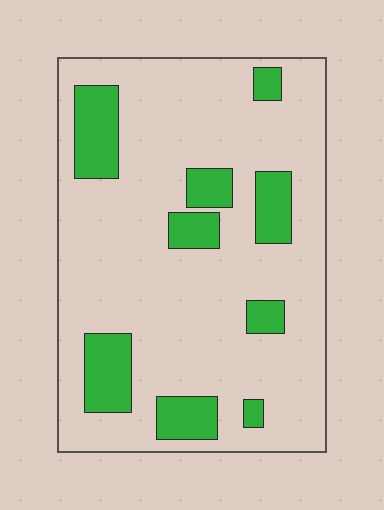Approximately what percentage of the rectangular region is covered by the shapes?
Approximately 20%.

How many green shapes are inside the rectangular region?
9.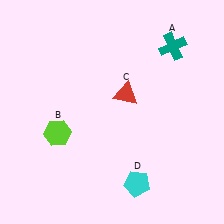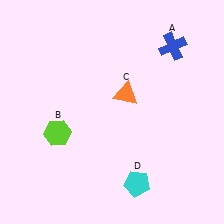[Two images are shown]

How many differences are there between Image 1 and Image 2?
There are 2 differences between the two images.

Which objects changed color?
A changed from teal to blue. C changed from red to orange.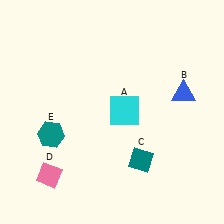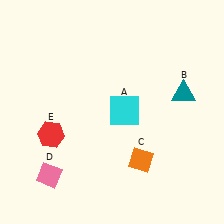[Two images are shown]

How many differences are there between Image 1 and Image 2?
There are 3 differences between the two images.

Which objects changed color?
B changed from blue to teal. C changed from teal to orange. E changed from teal to red.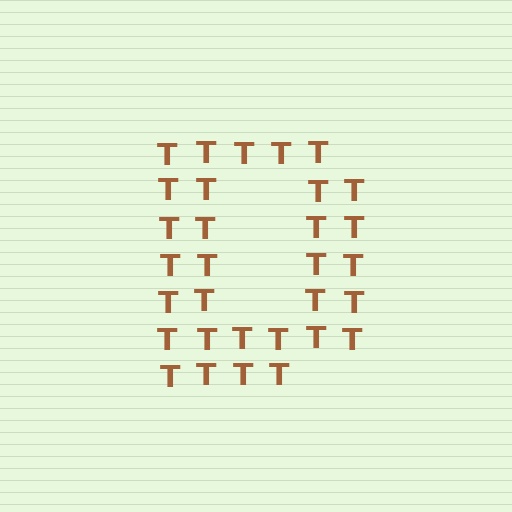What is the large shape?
The large shape is the letter D.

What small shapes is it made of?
It is made of small letter T's.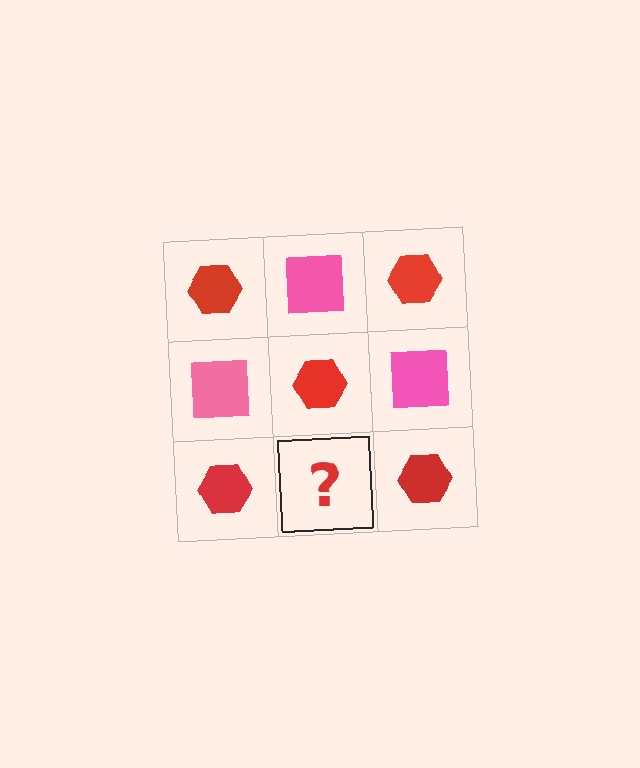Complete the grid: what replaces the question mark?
The question mark should be replaced with a pink square.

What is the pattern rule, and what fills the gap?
The rule is that it alternates red hexagon and pink square in a checkerboard pattern. The gap should be filled with a pink square.